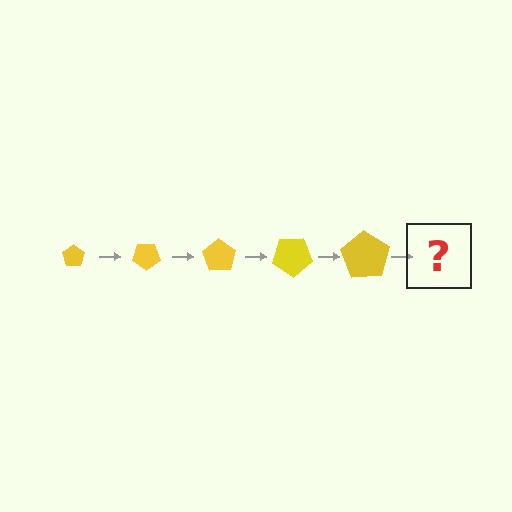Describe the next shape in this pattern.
It should be a pentagon, larger than the previous one and rotated 175 degrees from the start.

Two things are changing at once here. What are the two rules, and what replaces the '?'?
The two rules are that the pentagon grows larger each step and it rotates 35 degrees each step. The '?' should be a pentagon, larger than the previous one and rotated 175 degrees from the start.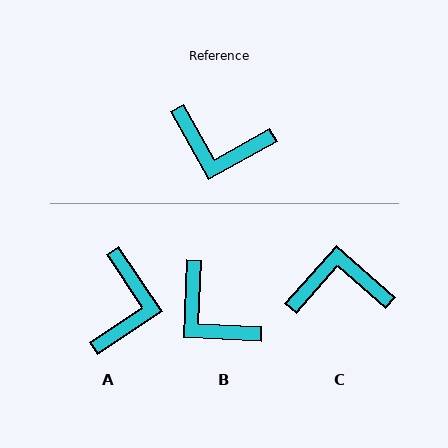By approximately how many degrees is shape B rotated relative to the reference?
Approximately 32 degrees clockwise.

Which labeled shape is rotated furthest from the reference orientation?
C, about 160 degrees away.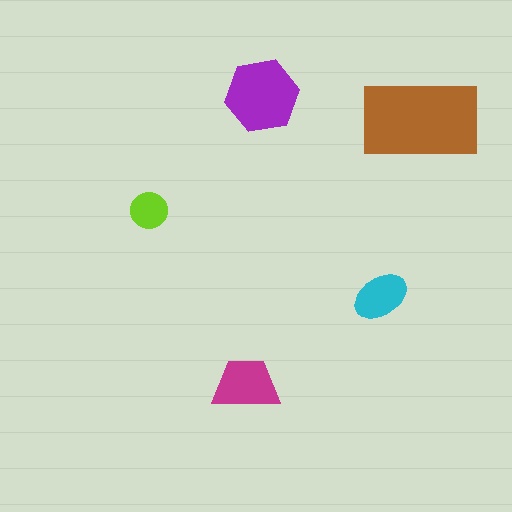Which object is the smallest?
The lime circle.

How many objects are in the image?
There are 5 objects in the image.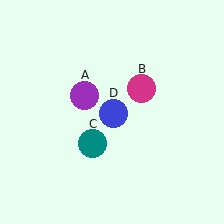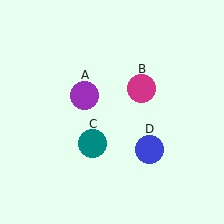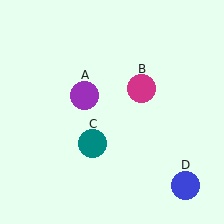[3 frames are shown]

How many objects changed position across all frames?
1 object changed position: blue circle (object D).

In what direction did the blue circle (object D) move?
The blue circle (object D) moved down and to the right.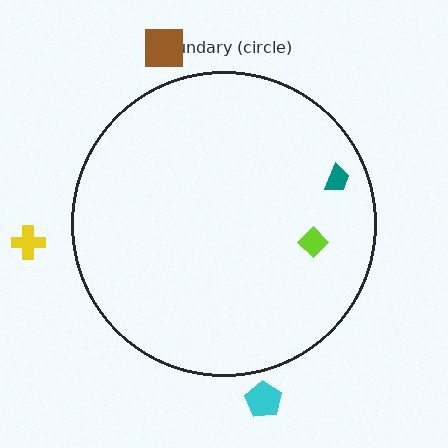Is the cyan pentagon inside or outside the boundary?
Outside.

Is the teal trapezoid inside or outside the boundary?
Inside.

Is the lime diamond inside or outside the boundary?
Inside.